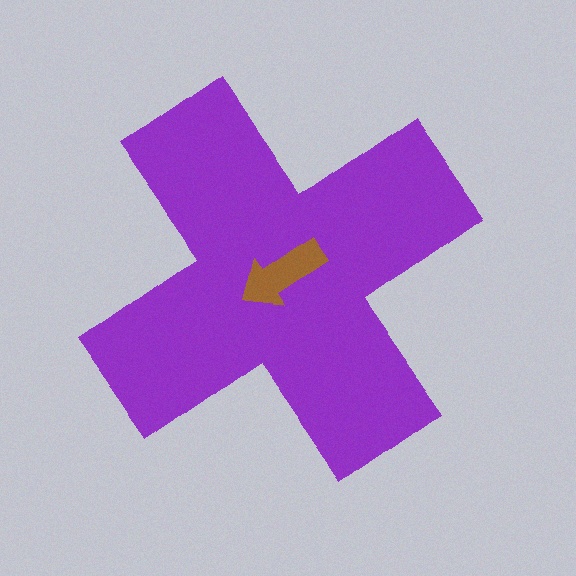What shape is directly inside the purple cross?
The brown arrow.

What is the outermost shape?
The purple cross.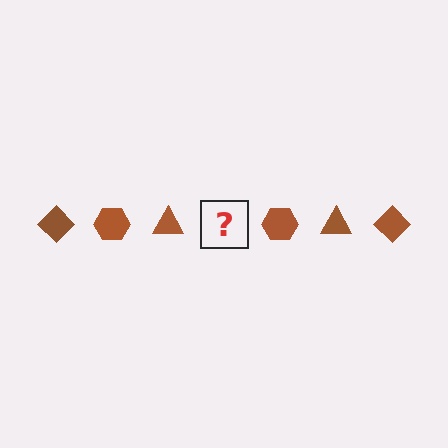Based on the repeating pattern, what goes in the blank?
The blank should be a brown diamond.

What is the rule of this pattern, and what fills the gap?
The rule is that the pattern cycles through diamond, hexagon, triangle shapes in brown. The gap should be filled with a brown diamond.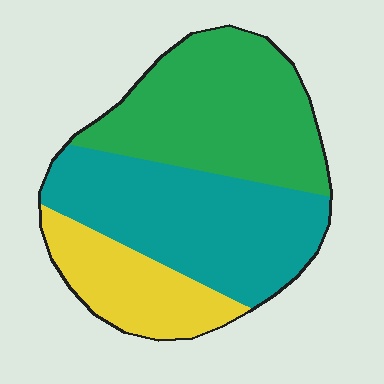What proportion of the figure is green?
Green takes up about two fifths (2/5) of the figure.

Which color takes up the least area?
Yellow, at roughly 20%.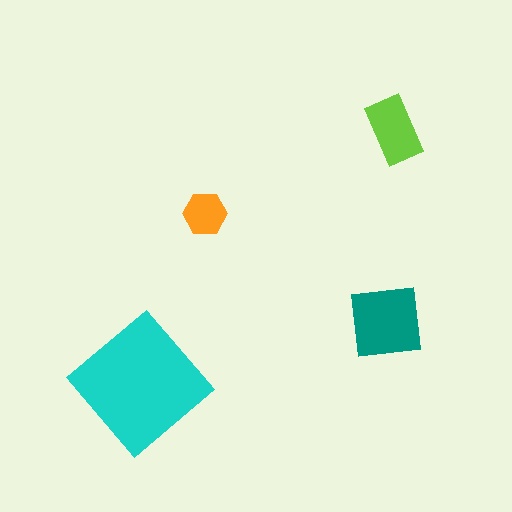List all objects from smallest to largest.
The orange hexagon, the lime rectangle, the teal square, the cyan diamond.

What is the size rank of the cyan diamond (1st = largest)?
1st.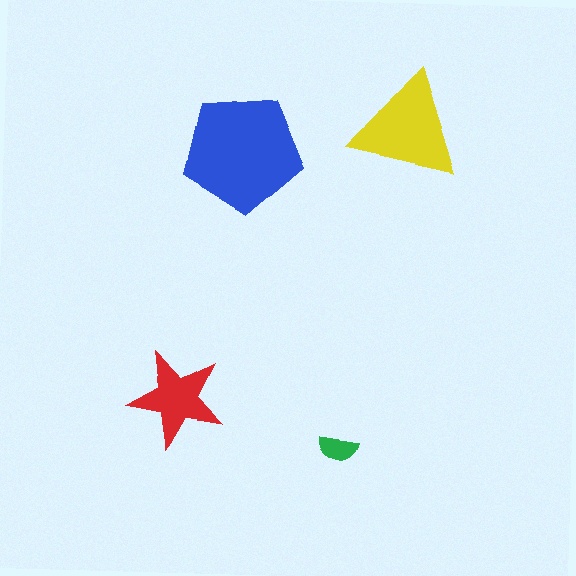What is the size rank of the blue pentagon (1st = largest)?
1st.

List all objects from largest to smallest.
The blue pentagon, the yellow triangle, the red star, the green semicircle.